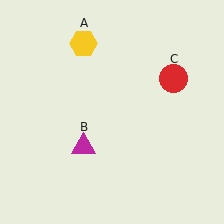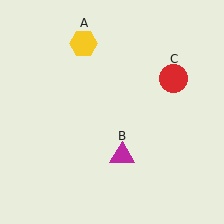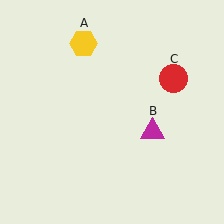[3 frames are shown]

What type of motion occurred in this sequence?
The magenta triangle (object B) rotated counterclockwise around the center of the scene.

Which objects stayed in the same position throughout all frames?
Yellow hexagon (object A) and red circle (object C) remained stationary.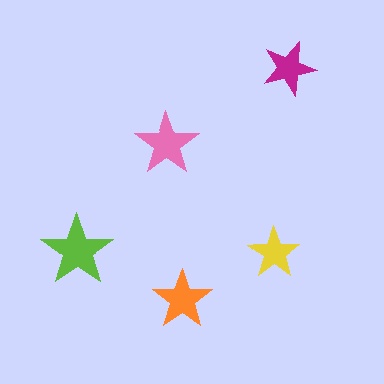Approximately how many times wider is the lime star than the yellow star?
About 1.5 times wider.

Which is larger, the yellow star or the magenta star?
The magenta one.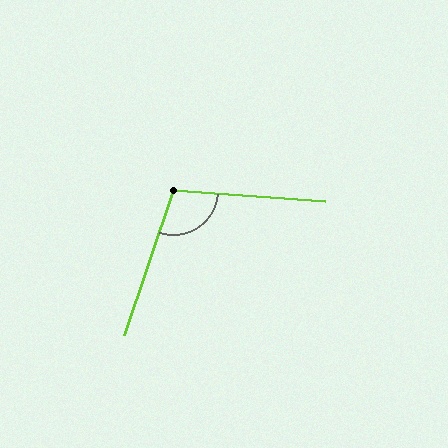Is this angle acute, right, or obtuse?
It is obtuse.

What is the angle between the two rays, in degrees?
Approximately 104 degrees.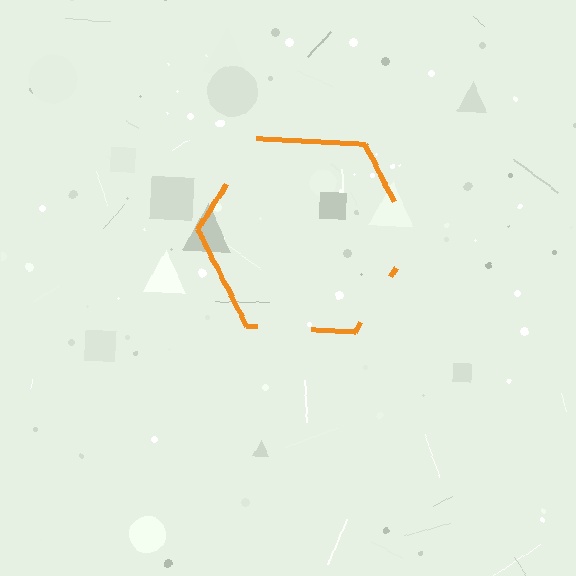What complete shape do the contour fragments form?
The contour fragments form a hexagon.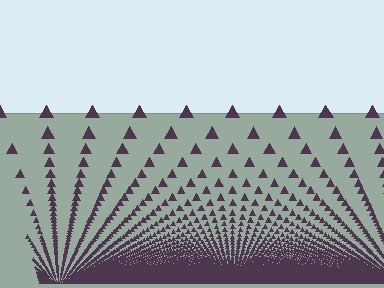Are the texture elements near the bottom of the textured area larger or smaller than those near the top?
Smaller. The gradient is inverted — elements near the bottom are smaller and denser.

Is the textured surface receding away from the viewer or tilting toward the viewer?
The surface appears to tilt toward the viewer. Texture elements get larger and sparser toward the top.